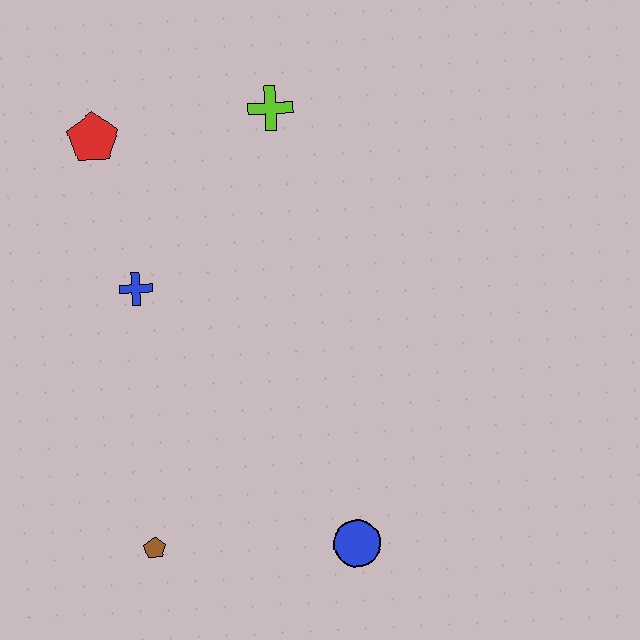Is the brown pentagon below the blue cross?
Yes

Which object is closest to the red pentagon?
The blue cross is closest to the red pentagon.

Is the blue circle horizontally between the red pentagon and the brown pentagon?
No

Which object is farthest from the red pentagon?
The blue circle is farthest from the red pentagon.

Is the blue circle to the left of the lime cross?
No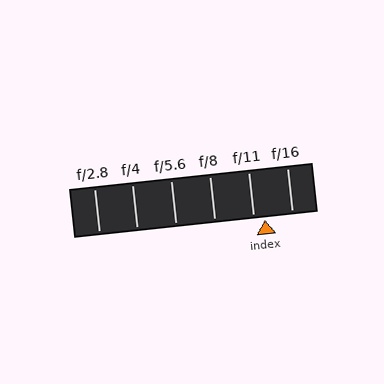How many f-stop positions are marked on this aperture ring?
There are 6 f-stop positions marked.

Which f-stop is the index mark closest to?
The index mark is closest to f/11.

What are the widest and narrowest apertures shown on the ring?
The widest aperture shown is f/2.8 and the narrowest is f/16.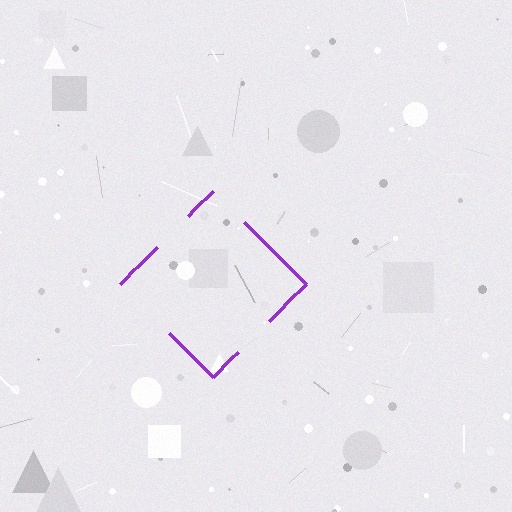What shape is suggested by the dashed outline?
The dashed outline suggests a diamond.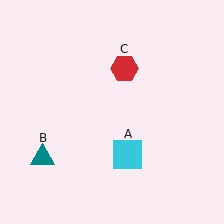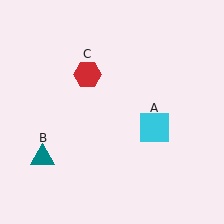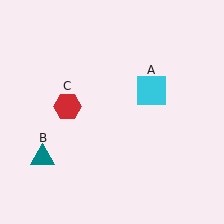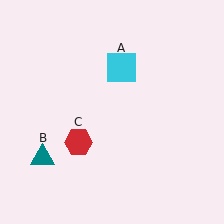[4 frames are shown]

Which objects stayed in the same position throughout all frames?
Teal triangle (object B) remained stationary.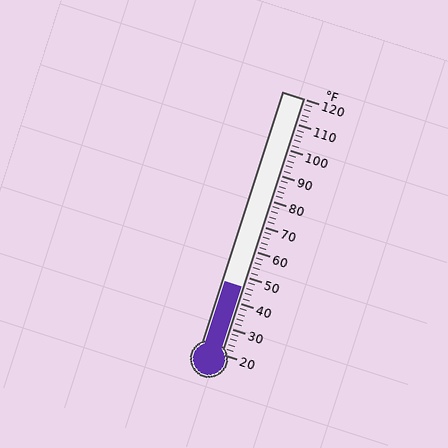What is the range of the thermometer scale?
The thermometer scale ranges from 20°F to 120°F.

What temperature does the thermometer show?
The thermometer shows approximately 46°F.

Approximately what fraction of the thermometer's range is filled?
The thermometer is filled to approximately 25% of its range.